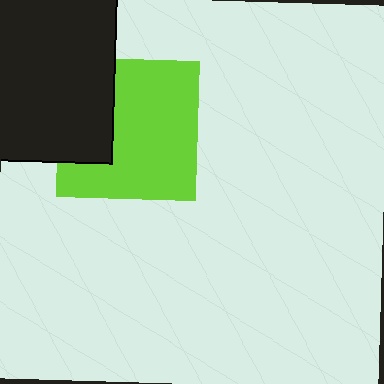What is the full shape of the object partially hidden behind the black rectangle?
The partially hidden object is a lime square.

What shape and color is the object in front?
The object in front is a black rectangle.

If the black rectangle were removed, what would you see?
You would see the complete lime square.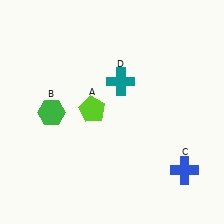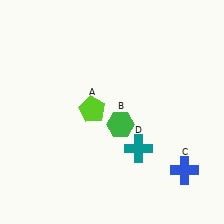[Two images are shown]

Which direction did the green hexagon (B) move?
The green hexagon (B) moved right.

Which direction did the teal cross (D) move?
The teal cross (D) moved down.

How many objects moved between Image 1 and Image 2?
2 objects moved between the two images.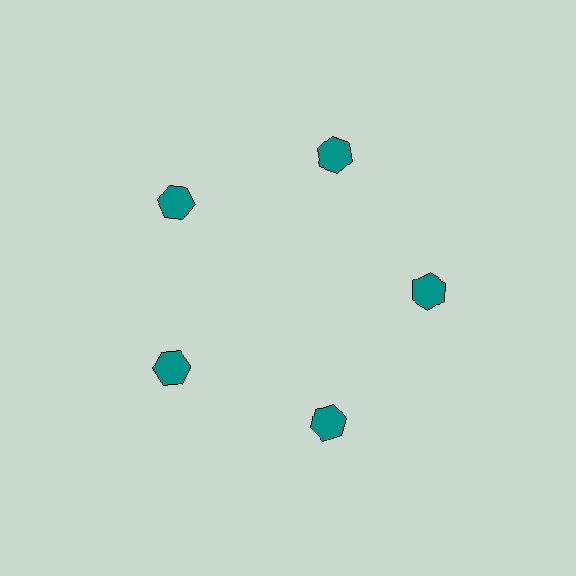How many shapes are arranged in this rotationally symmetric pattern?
There are 5 shapes, arranged in 5 groups of 1.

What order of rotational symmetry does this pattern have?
This pattern has 5-fold rotational symmetry.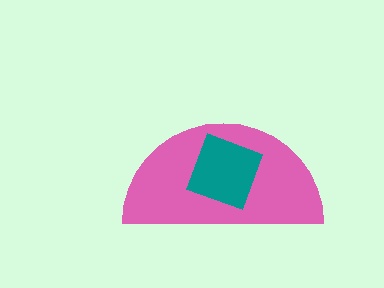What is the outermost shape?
The pink semicircle.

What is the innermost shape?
The teal square.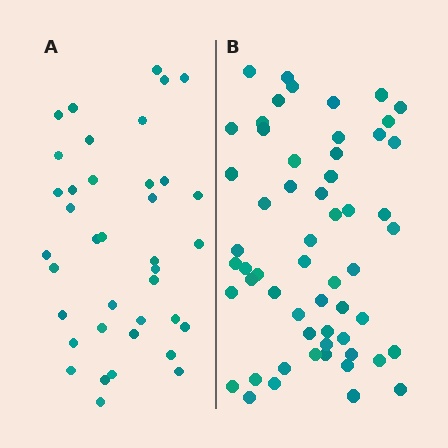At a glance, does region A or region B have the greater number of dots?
Region B (the right region) has more dots.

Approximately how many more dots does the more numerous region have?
Region B has approximately 20 more dots than region A.